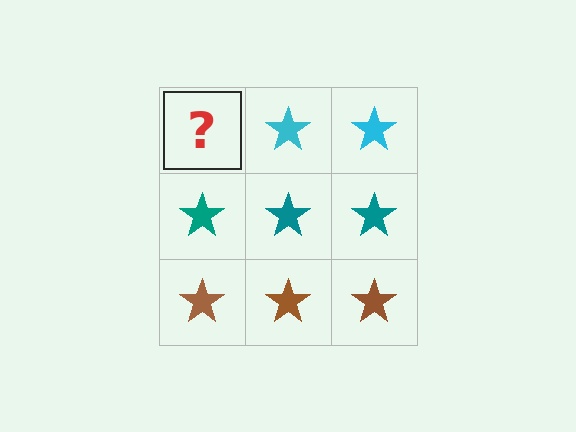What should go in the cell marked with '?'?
The missing cell should contain a cyan star.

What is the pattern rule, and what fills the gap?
The rule is that each row has a consistent color. The gap should be filled with a cyan star.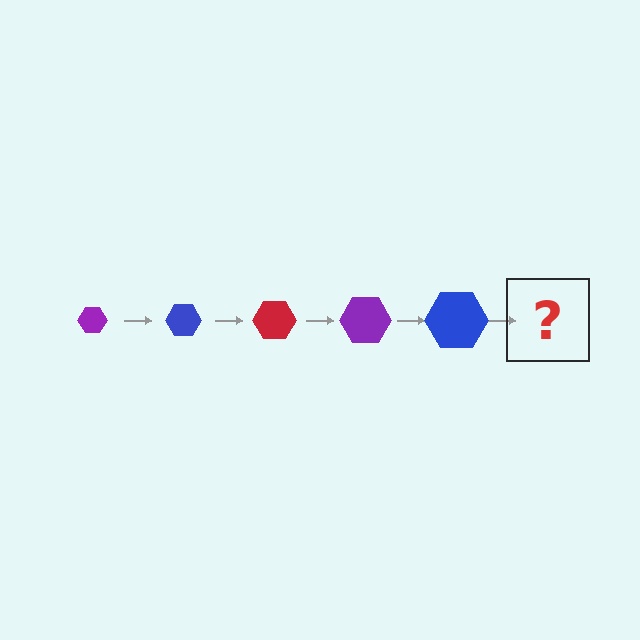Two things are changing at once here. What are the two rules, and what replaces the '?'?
The two rules are that the hexagon grows larger each step and the color cycles through purple, blue, and red. The '?' should be a red hexagon, larger than the previous one.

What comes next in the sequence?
The next element should be a red hexagon, larger than the previous one.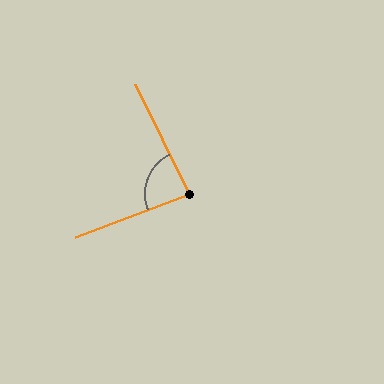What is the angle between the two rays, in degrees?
Approximately 85 degrees.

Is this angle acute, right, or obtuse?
It is acute.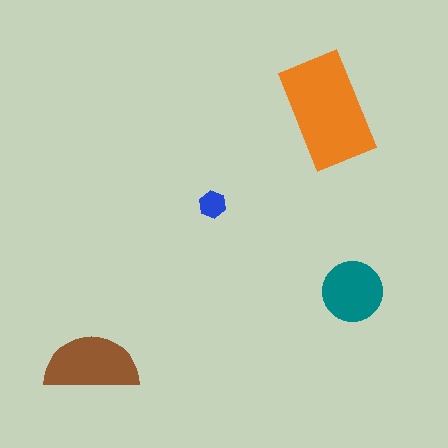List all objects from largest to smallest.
The orange rectangle, the brown semicircle, the teal circle, the blue hexagon.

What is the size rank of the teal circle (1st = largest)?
3rd.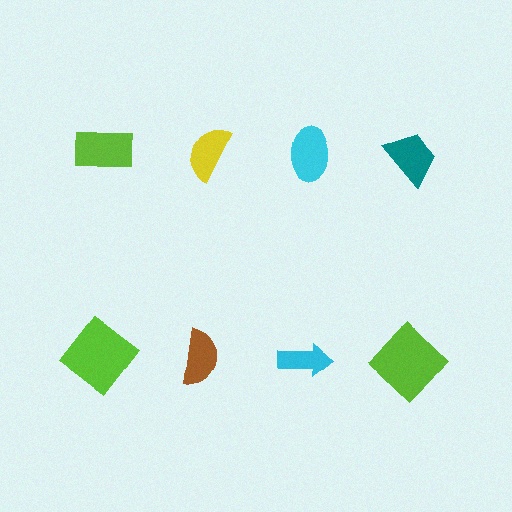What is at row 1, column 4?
A teal trapezoid.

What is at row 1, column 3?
A cyan ellipse.